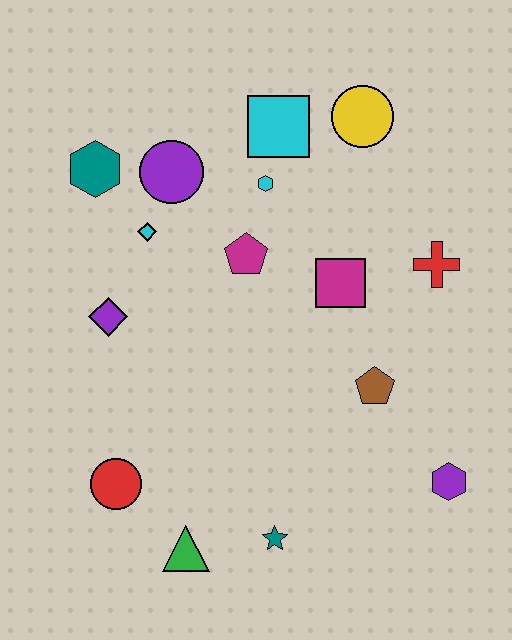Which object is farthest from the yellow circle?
The green triangle is farthest from the yellow circle.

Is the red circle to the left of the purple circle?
Yes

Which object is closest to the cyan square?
The cyan hexagon is closest to the cyan square.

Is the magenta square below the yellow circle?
Yes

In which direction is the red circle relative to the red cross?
The red circle is to the left of the red cross.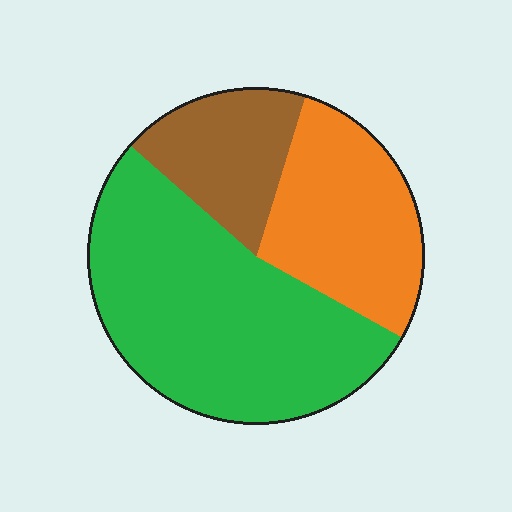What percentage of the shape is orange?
Orange covers 28% of the shape.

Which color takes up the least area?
Brown, at roughly 20%.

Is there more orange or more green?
Green.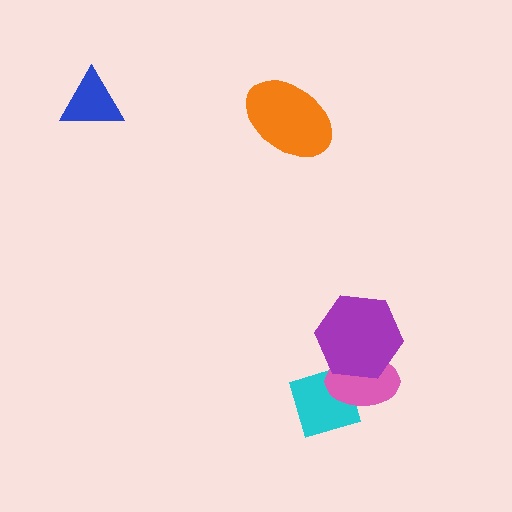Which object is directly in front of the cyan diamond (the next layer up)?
The pink ellipse is directly in front of the cyan diamond.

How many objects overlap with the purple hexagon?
2 objects overlap with the purple hexagon.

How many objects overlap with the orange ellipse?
0 objects overlap with the orange ellipse.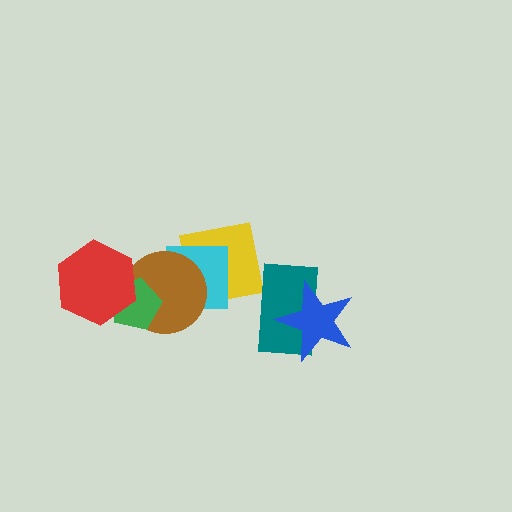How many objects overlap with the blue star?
1 object overlaps with the blue star.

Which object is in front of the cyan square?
The brown circle is in front of the cyan square.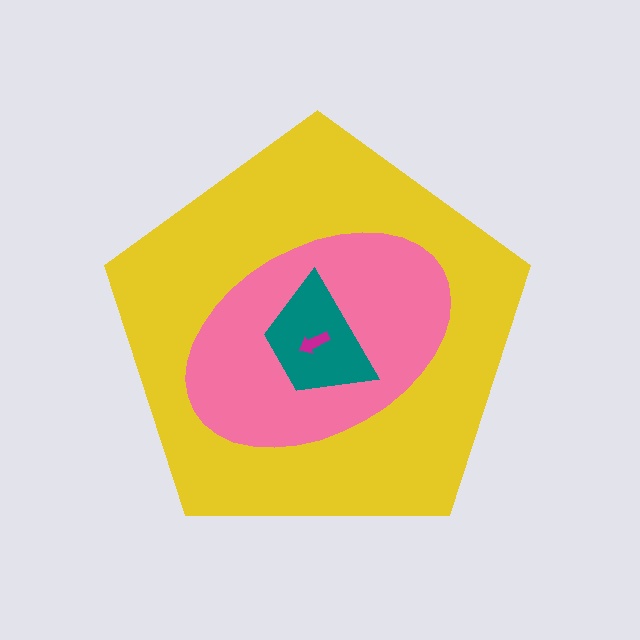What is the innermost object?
The magenta arrow.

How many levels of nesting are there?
4.